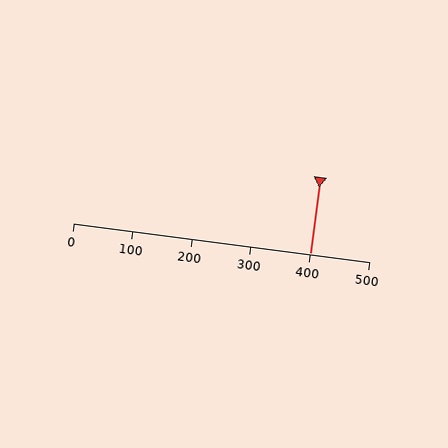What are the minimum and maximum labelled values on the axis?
The axis runs from 0 to 500.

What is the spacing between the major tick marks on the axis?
The major ticks are spaced 100 apart.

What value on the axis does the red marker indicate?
The marker indicates approximately 400.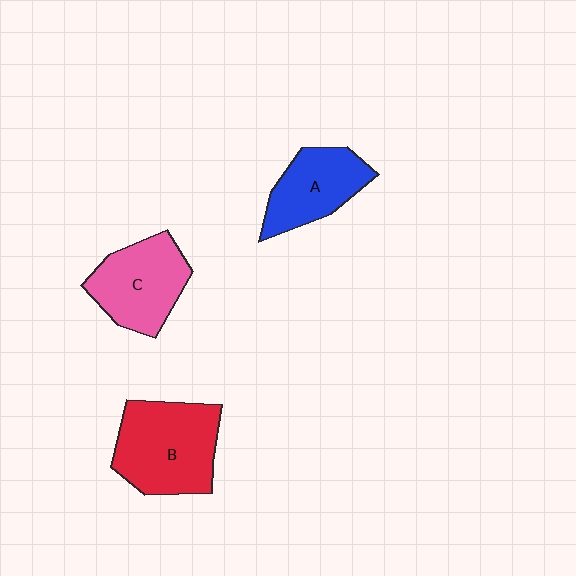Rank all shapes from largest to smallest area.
From largest to smallest: B (red), C (pink), A (blue).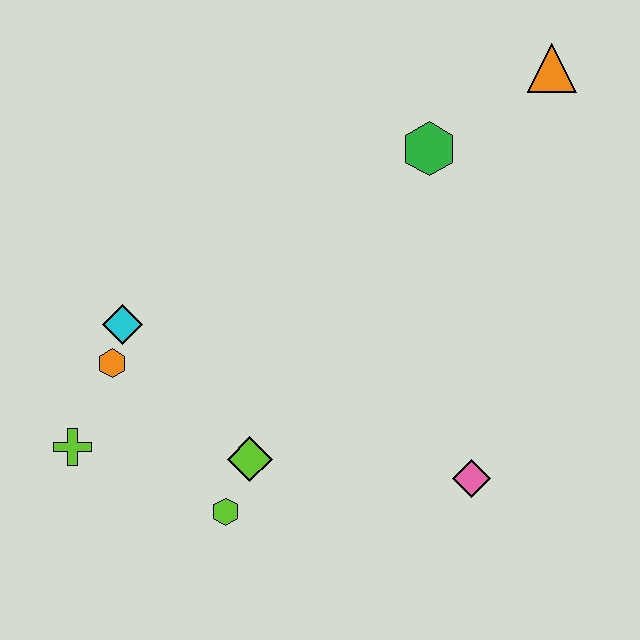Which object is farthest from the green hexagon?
The lime cross is farthest from the green hexagon.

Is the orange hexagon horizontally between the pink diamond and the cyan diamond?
No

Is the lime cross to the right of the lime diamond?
No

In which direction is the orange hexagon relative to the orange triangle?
The orange hexagon is to the left of the orange triangle.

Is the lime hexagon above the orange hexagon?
No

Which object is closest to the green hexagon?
The orange triangle is closest to the green hexagon.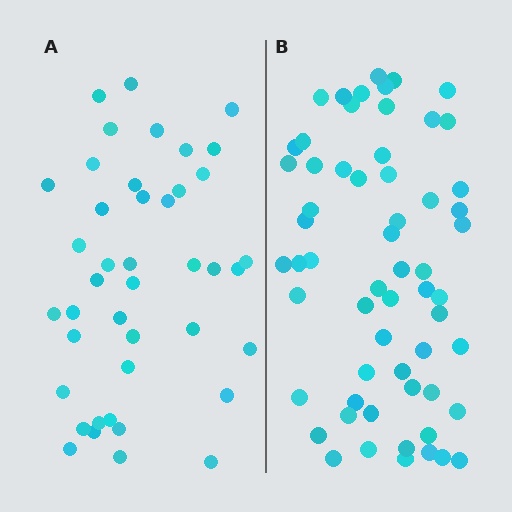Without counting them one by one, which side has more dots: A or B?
Region B (the right region) has more dots.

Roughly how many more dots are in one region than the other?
Region B has approximately 20 more dots than region A.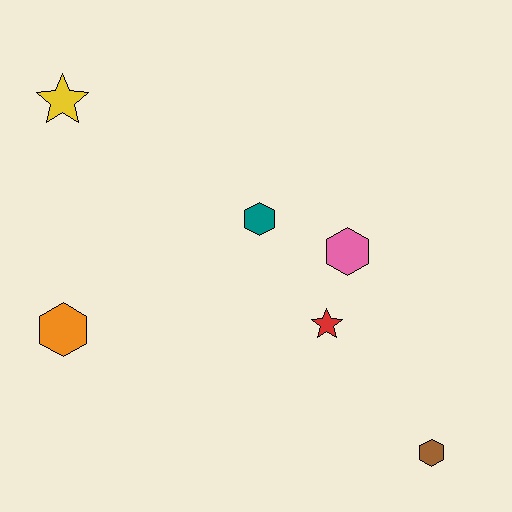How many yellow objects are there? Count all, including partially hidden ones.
There is 1 yellow object.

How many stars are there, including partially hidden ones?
There are 2 stars.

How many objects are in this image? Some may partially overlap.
There are 6 objects.